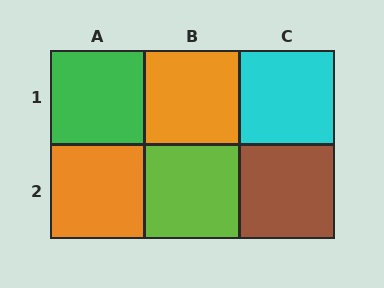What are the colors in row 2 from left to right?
Orange, lime, brown.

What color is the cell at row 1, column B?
Orange.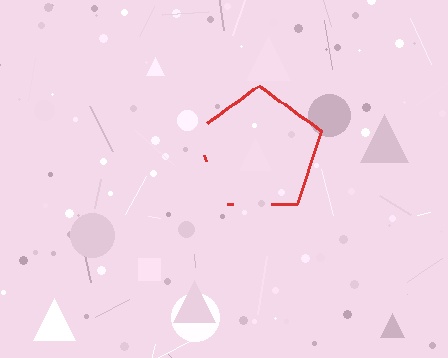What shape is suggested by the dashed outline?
The dashed outline suggests a pentagon.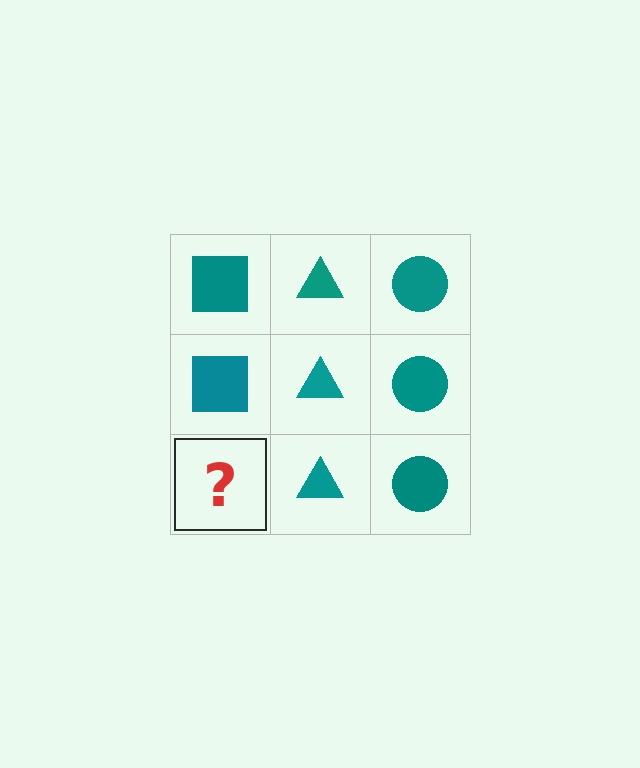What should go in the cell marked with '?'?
The missing cell should contain a teal square.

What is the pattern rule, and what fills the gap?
The rule is that each column has a consistent shape. The gap should be filled with a teal square.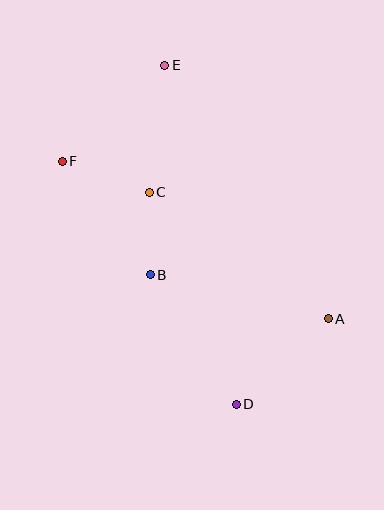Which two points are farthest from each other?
Points D and E are farthest from each other.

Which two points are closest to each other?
Points B and C are closest to each other.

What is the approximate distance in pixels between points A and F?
The distance between A and F is approximately 309 pixels.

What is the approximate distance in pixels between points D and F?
The distance between D and F is approximately 299 pixels.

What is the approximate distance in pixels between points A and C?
The distance between A and C is approximately 219 pixels.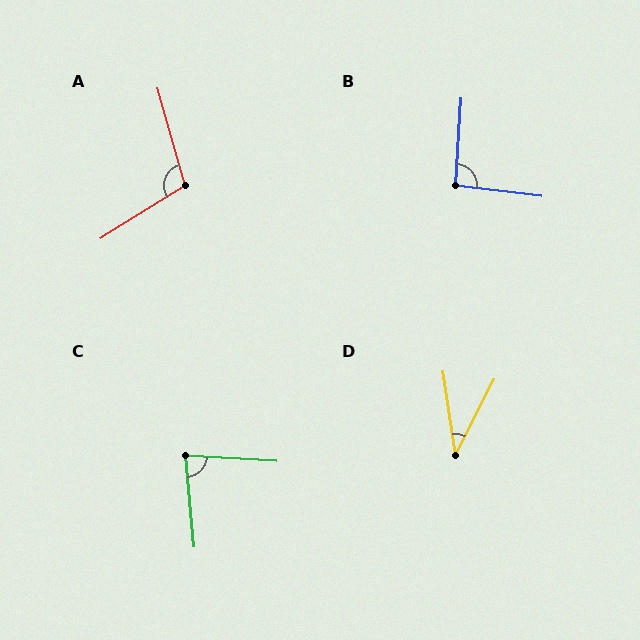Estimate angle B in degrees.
Approximately 93 degrees.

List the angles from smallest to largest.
D (35°), C (81°), B (93°), A (106°).